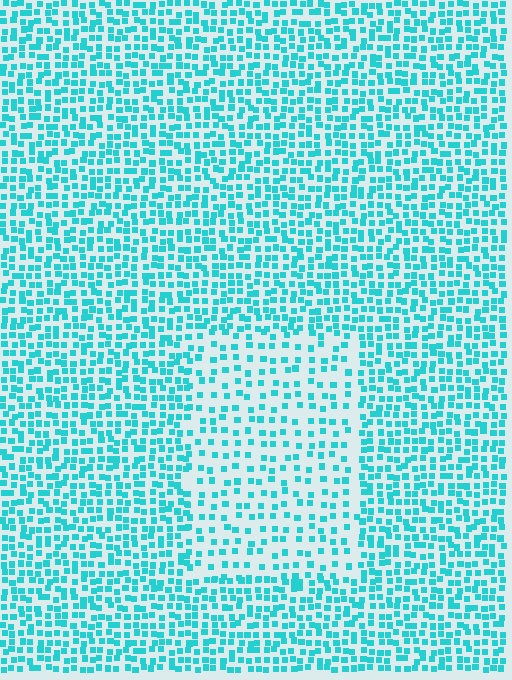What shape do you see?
I see a rectangle.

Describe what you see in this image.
The image contains small cyan elements arranged at two different densities. A rectangle-shaped region is visible where the elements are less densely packed than the surrounding area.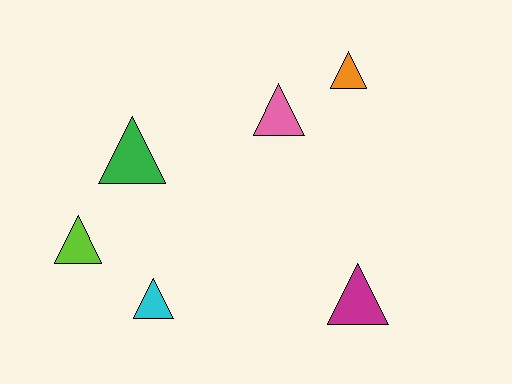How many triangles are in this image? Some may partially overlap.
There are 6 triangles.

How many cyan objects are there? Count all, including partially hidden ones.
There is 1 cyan object.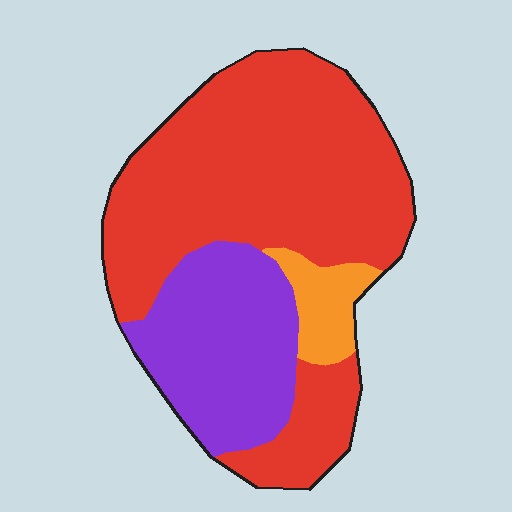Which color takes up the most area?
Red, at roughly 65%.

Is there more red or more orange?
Red.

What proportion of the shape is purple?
Purple takes up about one quarter (1/4) of the shape.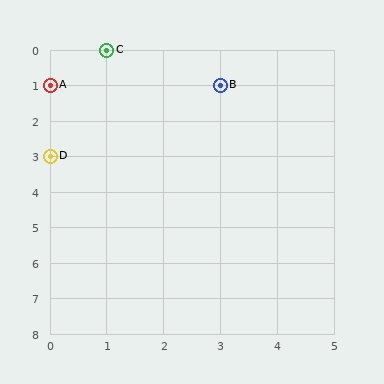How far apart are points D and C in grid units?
Points D and C are 1 column and 3 rows apart (about 3.2 grid units diagonally).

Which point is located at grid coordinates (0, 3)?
Point D is at (0, 3).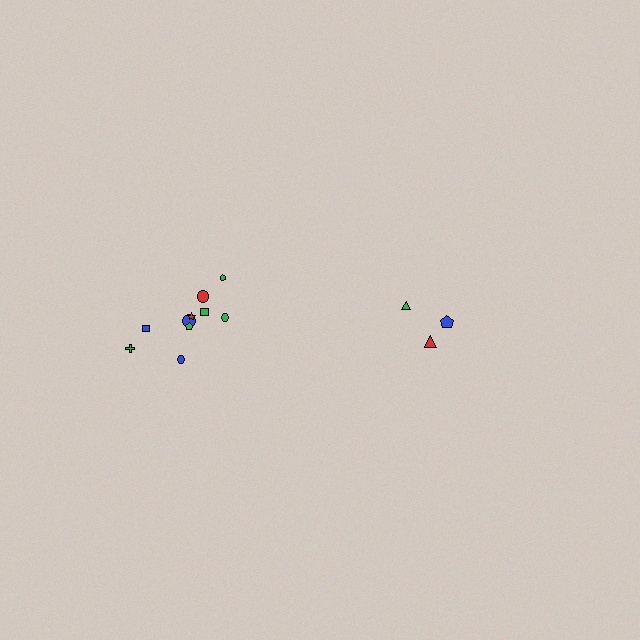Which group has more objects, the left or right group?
The left group.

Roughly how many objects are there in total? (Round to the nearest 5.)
Roughly 15 objects in total.